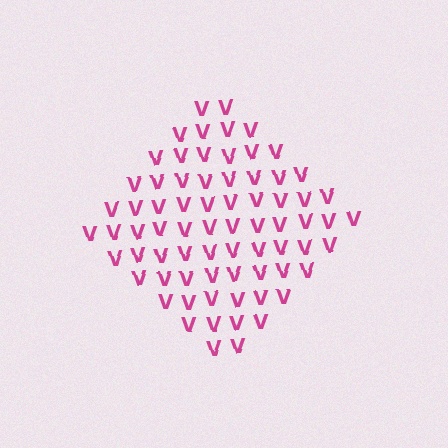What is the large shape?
The large shape is a diamond.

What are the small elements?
The small elements are letter V's.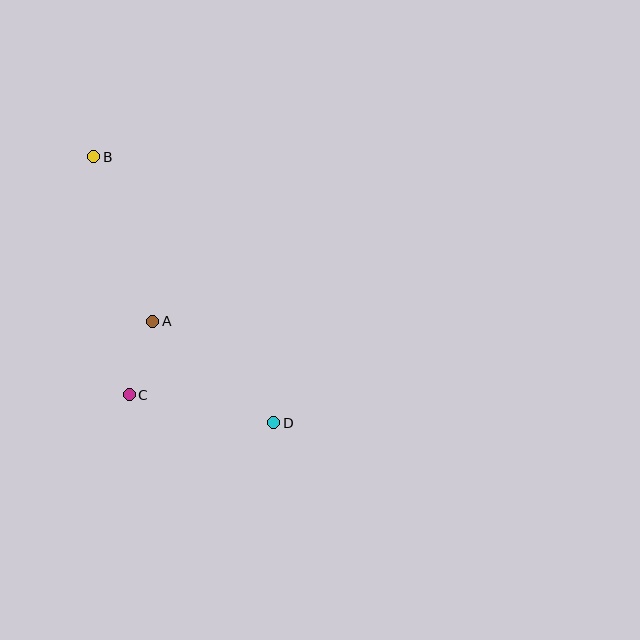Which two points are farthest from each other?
Points B and D are farthest from each other.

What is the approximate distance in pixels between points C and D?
The distance between C and D is approximately 147 pixels.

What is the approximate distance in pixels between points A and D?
The distance between A and D is approximately 158 pixels.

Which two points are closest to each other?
Points A and C are closest to each other.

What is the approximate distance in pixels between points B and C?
The distance between B and C is approximately 240 pixels.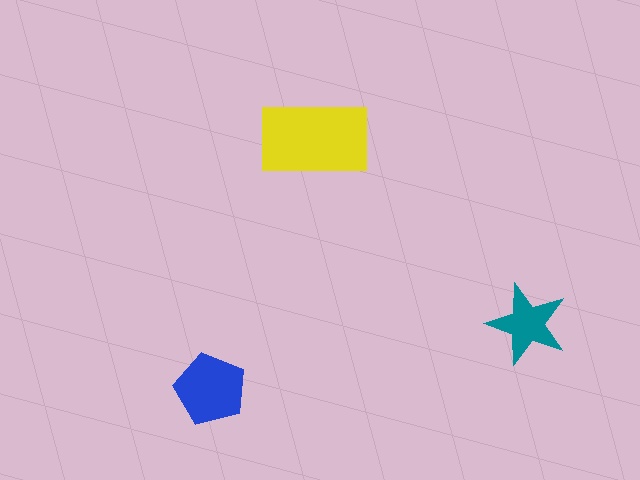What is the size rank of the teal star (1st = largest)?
3rd.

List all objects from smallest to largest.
The teal star, the blue pentagon, the yellow rectangle.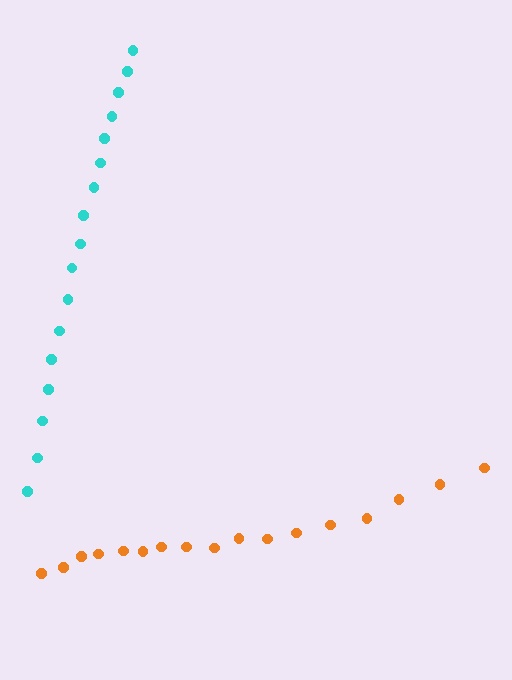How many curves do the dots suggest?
There are 2 distinct paths.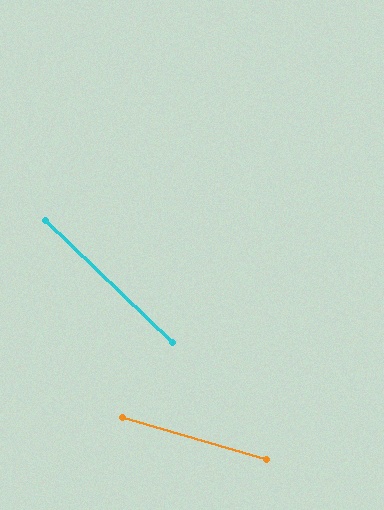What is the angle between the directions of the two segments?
Approximately 28 degrees.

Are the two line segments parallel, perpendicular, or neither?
Neither parallel nor perpendicular — they differ by about 28°.